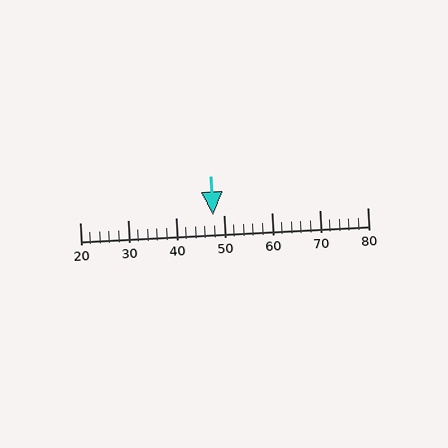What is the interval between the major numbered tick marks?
The major tick marks are spaced 10 units apart.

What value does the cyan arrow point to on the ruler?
The cyan arrow points to approximately 48.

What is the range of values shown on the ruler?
The ruler shows values from 20 to 80.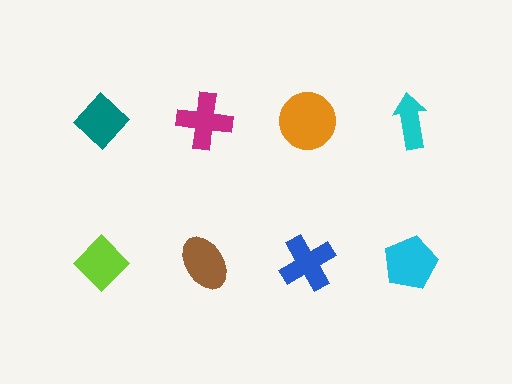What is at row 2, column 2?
A brown ellipse.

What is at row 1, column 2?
A magenta cross.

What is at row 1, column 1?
A teal diamond.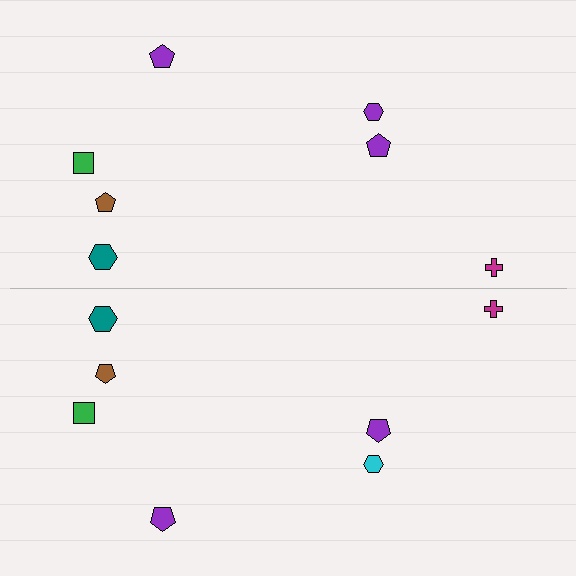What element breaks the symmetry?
The cyan hexagon on the bottom side breaks the symmetry — its mirror counterpart is purple.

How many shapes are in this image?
There are 14 shapes in this image.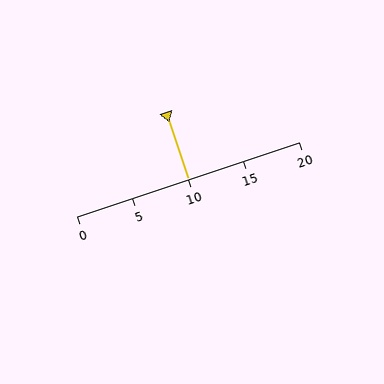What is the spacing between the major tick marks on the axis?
The major ticks are spaced 5 apart.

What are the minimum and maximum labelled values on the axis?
The axis runs from 0 to 20.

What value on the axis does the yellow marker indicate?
The marker indicates approximately 10.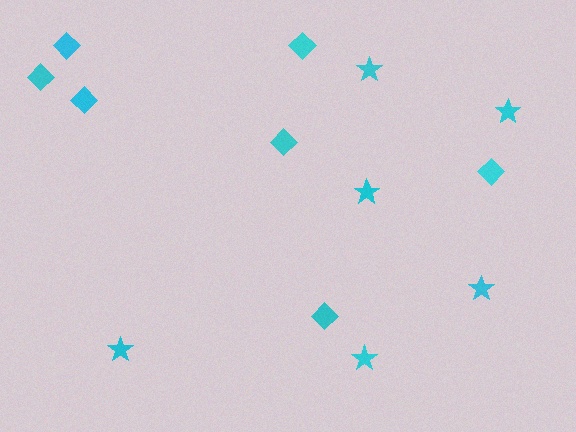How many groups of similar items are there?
There are 2 groups: one group of diamonds (7) and one group of stars (6).